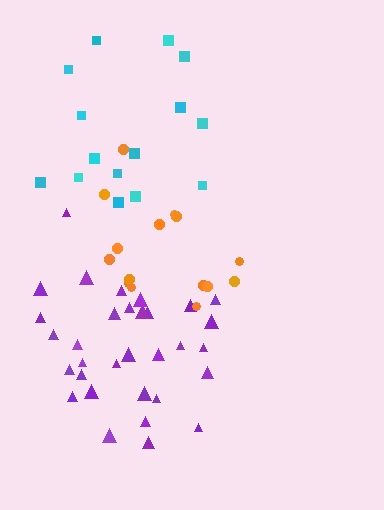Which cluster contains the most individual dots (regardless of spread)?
Purple (32).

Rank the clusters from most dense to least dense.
purple, orange, cyan.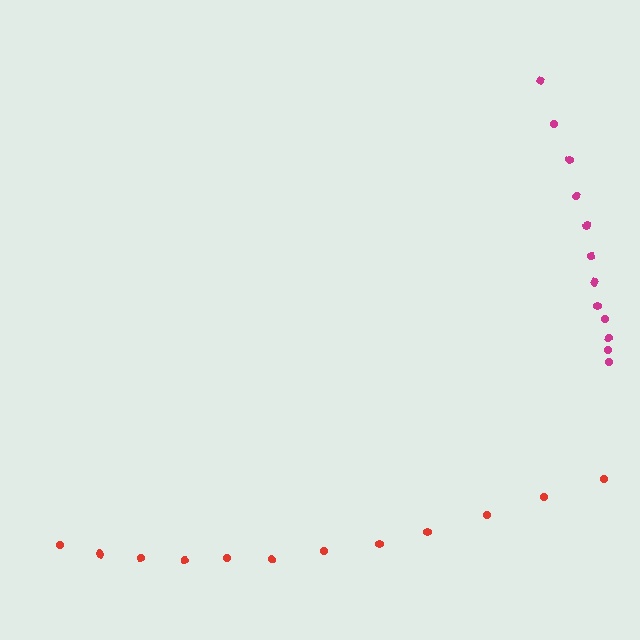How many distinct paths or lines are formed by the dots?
There are 2 distinct paths.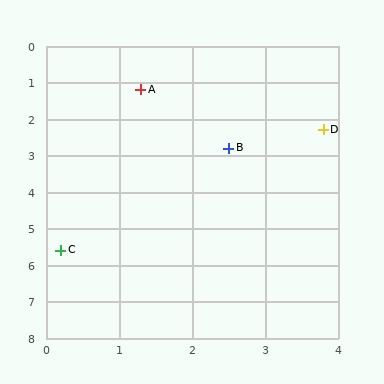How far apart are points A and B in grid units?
Points A and B are about 2.0 grid units apart.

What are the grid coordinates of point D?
Point D is at approximately (3.8, 2.3).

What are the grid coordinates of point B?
Point B is at approximately (2.5, 2.8).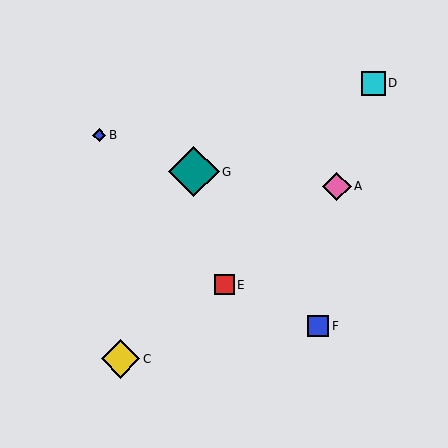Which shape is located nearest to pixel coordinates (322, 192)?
The pink diamond (labeled A) at (337, 186) is nearest to that location.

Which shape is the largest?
The teal diamond (labeled G) is the largest.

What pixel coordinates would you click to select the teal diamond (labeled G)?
Click at (194, 172) to select the teal diamond G.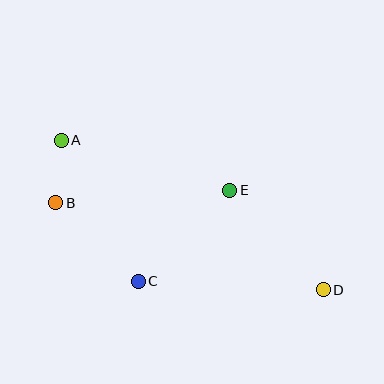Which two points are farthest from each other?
Points A and D are farthest from each other.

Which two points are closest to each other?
Points A and B are closest to each other.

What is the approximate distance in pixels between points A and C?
The distance between A and C is approximately 160 pixels.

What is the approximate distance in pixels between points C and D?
The distance between C and D is approximately 186 pixels.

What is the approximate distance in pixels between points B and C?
The distance between B and C is approximately 114 pixels.